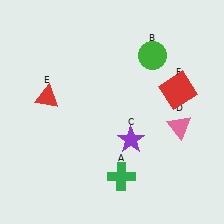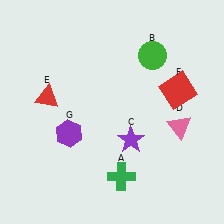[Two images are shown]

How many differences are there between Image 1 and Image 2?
There is 1 difference between the two images.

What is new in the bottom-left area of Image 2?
A purple hexagon (G) was added in the bottom-left area of Image 2.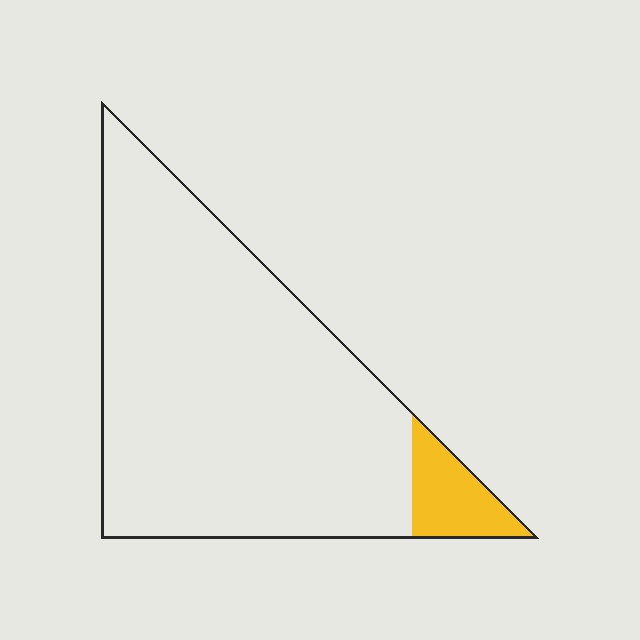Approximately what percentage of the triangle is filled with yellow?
Approximately 10%.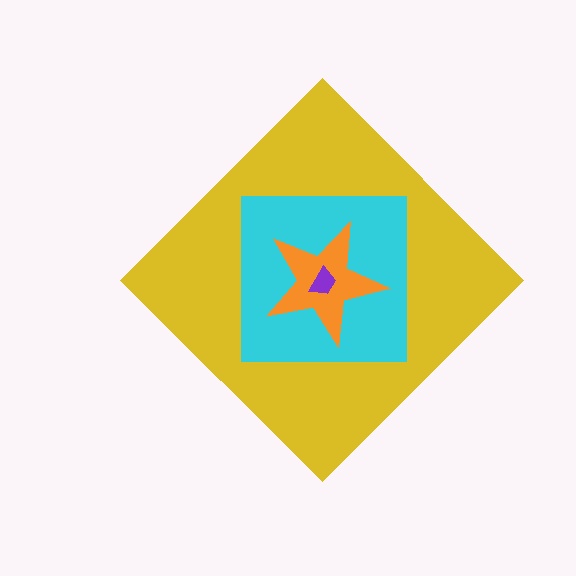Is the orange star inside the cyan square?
Yes.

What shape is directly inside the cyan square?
The orange star.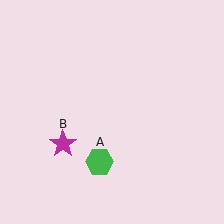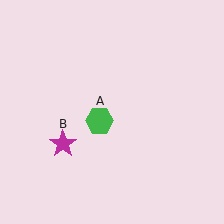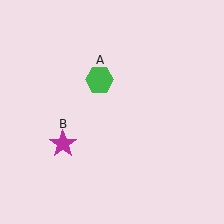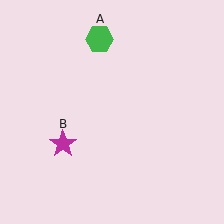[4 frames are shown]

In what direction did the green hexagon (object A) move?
The green hexagon (object A) moved up.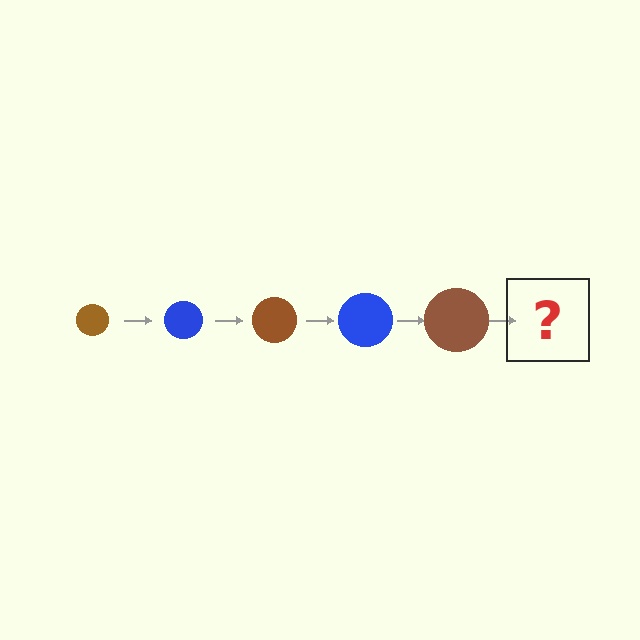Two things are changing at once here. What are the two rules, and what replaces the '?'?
The two rules are that the circle grows larger each step and the color cycles through brown and blue. The '?' should be a blue circle, larger than the previous one.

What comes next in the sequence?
The next element should be a blue circle, larger than the previous one.